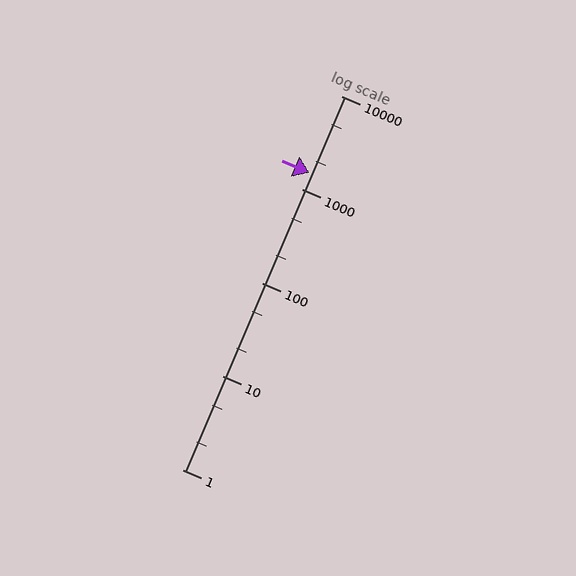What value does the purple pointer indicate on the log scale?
The pointer indicates approximately 1500.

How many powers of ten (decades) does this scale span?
The scale spans 4 decades, from 1 to 10000.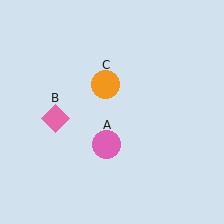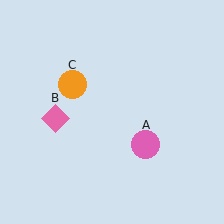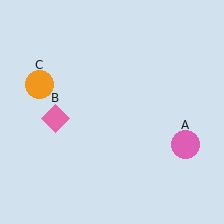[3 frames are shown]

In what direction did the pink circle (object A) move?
The pink circle (object A) moved right.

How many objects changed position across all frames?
2 objects changed position: pink circle (object A), orange circle (object C).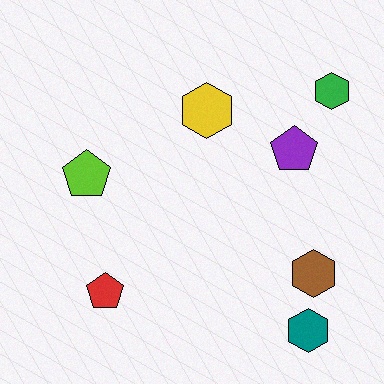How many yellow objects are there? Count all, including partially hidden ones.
There is 1 yellow object.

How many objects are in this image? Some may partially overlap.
There are 7 objects.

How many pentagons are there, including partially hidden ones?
There are 3 pentagons.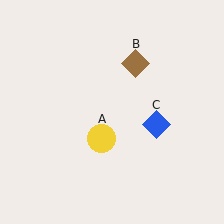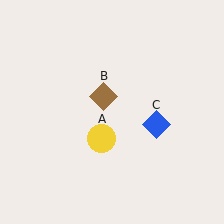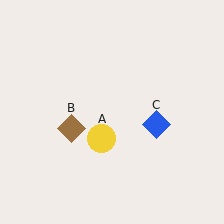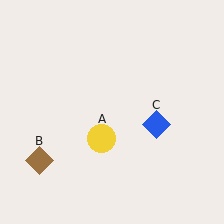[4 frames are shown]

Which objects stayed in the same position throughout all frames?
Yellow circle (object A) and blue diamond (object C) remained stationary.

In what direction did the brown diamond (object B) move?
The brown diamond (object B) moved down and to the left.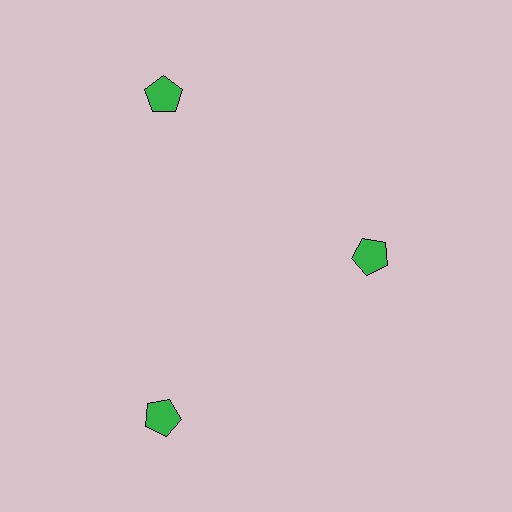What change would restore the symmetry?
The symmetry would be restored by moving it outward, back onto the ring so that all 3 pentagons sit at equal angles and equal distance from the center.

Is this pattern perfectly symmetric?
No. The 3 green pentagons are arranged in a ring, but one element near the 3 o'clock position is pulled inward toward the center, breaking the 3-fold rotational symmetry.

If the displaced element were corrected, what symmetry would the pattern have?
It would have 3-fold rotational symmetry — the pattern would map onto itself every 120 degrees.